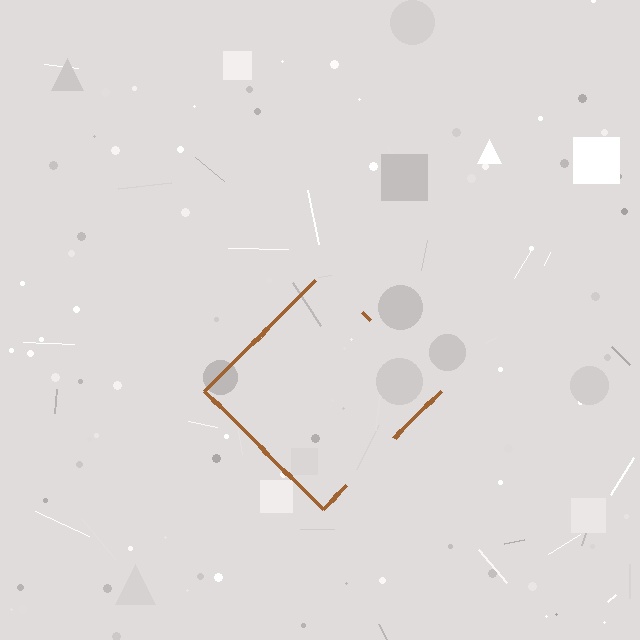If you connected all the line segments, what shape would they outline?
They would outline a diamond.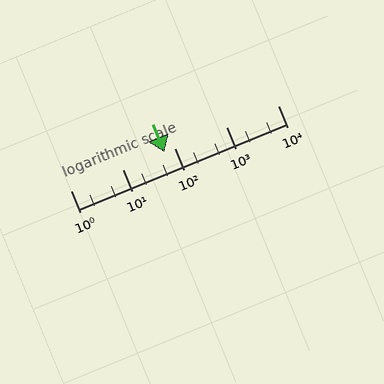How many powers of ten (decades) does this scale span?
The scale spans 4 decades, from 1 to 10000.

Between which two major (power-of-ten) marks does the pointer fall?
The pointer is between 10 and 100.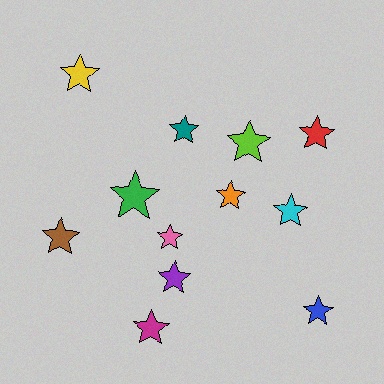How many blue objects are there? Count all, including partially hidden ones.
There is 1 blue object.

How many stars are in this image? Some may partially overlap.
There are 12 stars.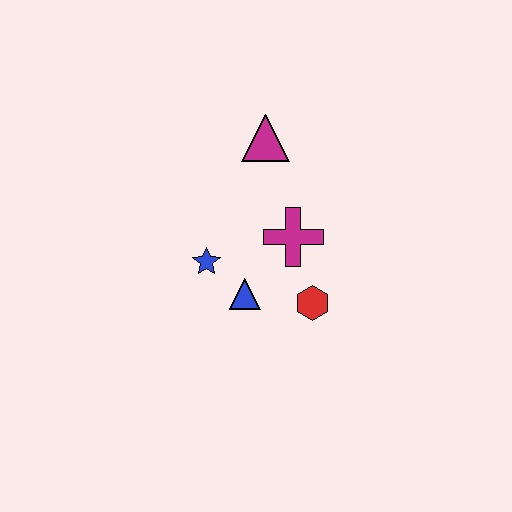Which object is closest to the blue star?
The blue triangle is closest to the blue star.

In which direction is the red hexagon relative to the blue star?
The red hexagon is to the right of the blue star.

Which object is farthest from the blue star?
The magenta triangle is farthest from the blue star.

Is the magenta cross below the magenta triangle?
Yes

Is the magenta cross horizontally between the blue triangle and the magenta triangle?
No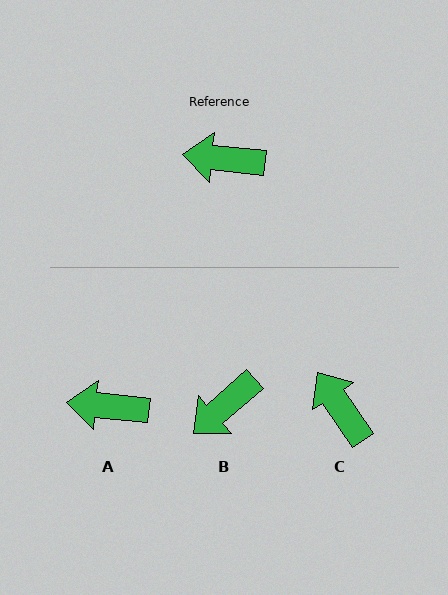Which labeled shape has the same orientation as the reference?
A.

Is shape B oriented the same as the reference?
No, it is off by about 47 degrees.